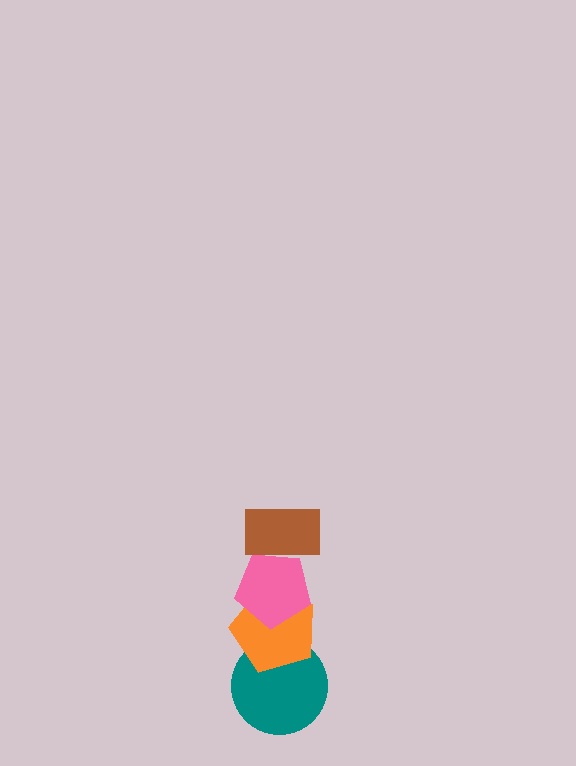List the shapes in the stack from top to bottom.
From top to bottom: the brown rectangle, the pink pentagon, the orange pentagon, the teal circle.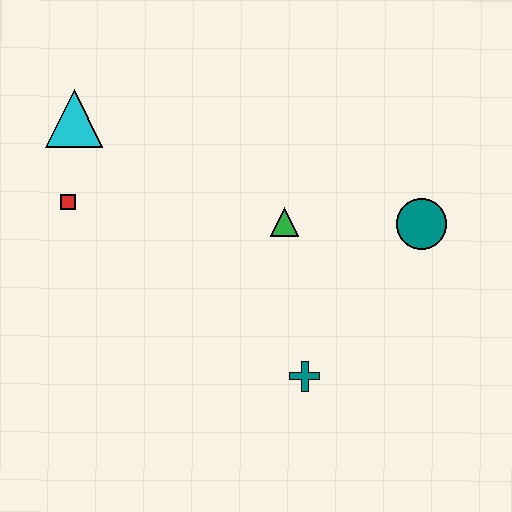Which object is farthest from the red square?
The teal circle is farthest from the red square.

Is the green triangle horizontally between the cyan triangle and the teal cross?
Yes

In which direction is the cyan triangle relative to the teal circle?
The cyan triangle is to the left of the teal circle.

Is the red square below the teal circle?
No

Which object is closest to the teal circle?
The green triangle is closest to the teal circle.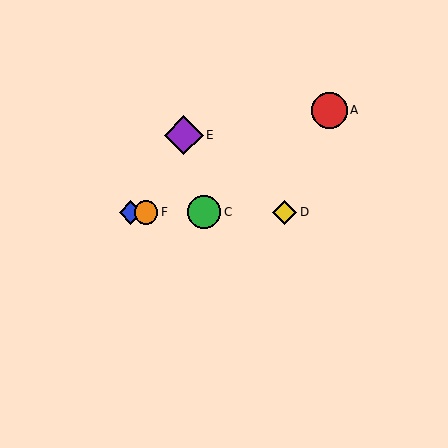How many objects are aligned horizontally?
4 objects (B, C, D, F) are aligned horizontally.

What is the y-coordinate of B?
Object B is at y≈212.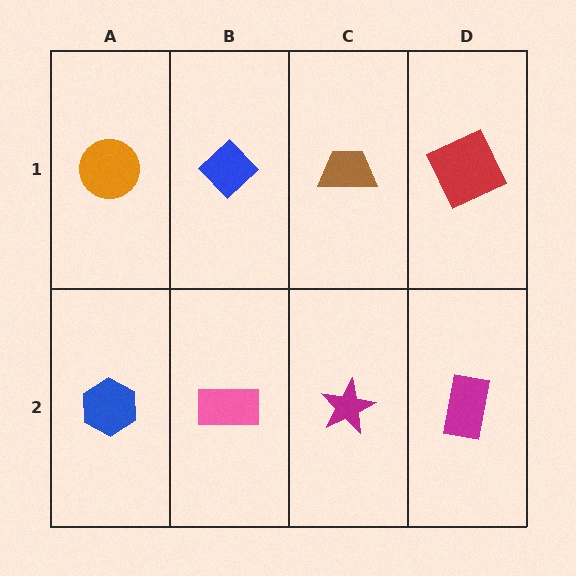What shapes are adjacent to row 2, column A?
An orange circle (row 1, column A), a pink rectangle (row 2, column B).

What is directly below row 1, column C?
A magenta star.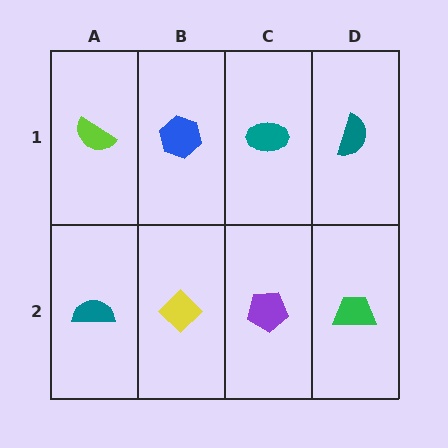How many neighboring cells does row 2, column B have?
3.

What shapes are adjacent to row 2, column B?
A blue hexagon (row 1, column B), a teal semicircle (row 2, column A), a purple pentagon (row 2, column C).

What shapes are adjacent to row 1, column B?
A yellow diamond (row 2, column B), a lime semicircle (row 1, column A), a teal ellipse (row 1, column C).